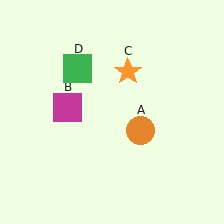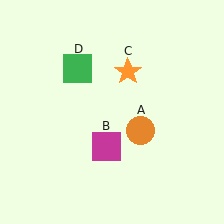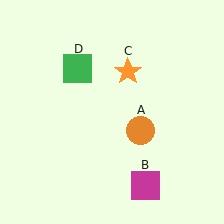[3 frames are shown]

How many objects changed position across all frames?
1 object changed position: magenta square (object B).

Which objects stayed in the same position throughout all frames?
Orange circle (object A) and orange star (object C) and green square (object D) remained stationary.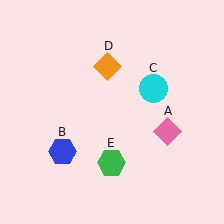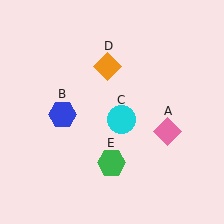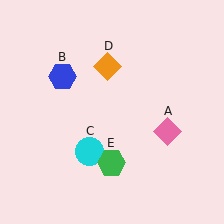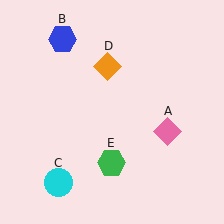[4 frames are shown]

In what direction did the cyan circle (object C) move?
The cyan circle (object C) moved down and to the left.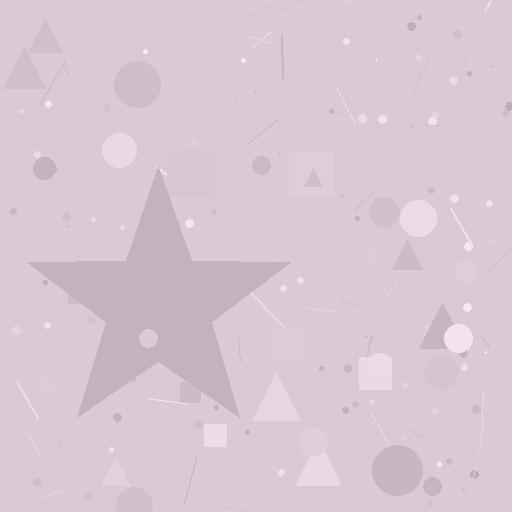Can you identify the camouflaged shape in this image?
The camouflaged shape is a star.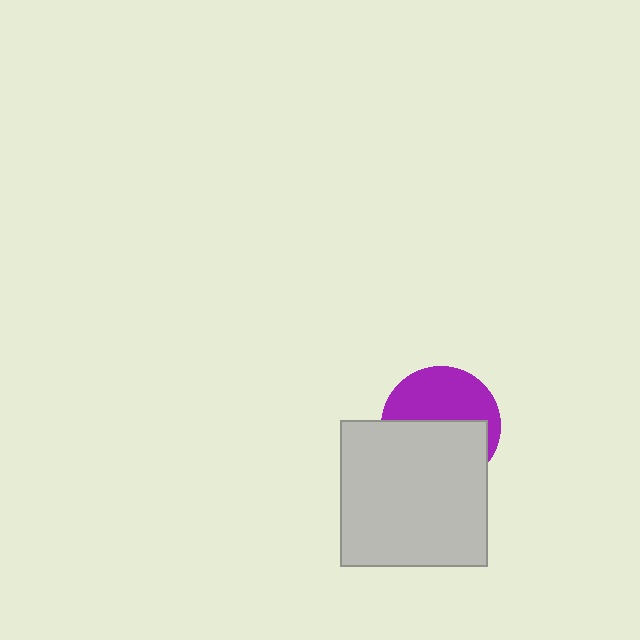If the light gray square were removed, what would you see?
You would see the complete purple circle.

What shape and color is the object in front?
The object in front is a light gray square.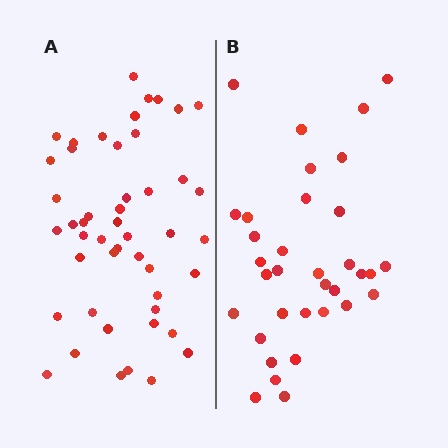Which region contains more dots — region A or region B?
Region A (the left region) has more dots.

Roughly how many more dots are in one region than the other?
Region A has approximately 15 more dots than region B.